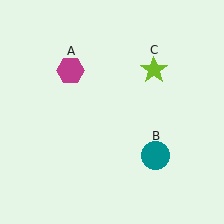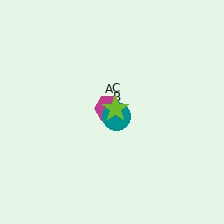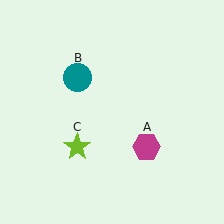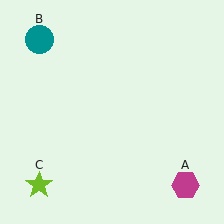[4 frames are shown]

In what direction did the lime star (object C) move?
The lime star (object C) moved down and to the left.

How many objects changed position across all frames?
3 objects changed position: magenta hexagon (object A), teal circle (object B), lime star (object C).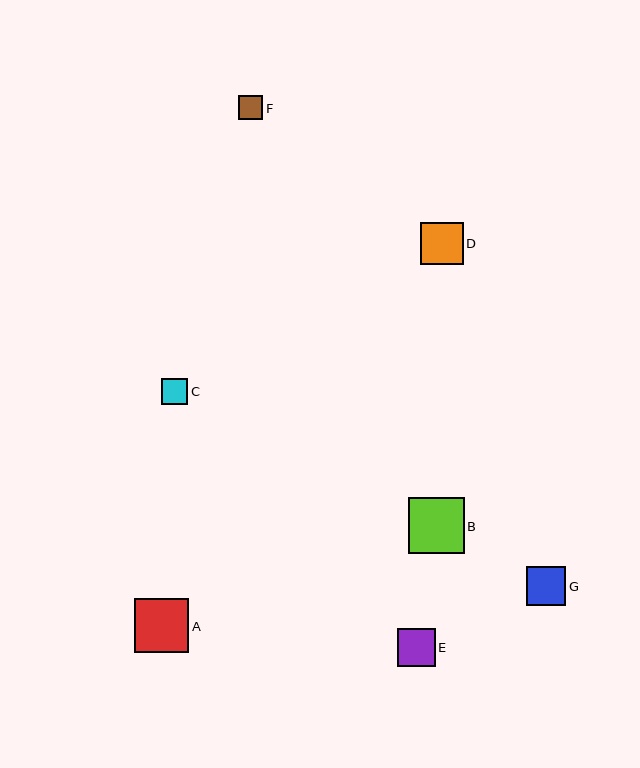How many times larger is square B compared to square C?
Square B is approximately 2.1 times the size of square C.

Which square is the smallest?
Square F is the smallest with a size of approximately 24 pixels.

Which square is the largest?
Square B is the largest with a size of approximately 56 pixels.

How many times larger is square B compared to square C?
Square B is approximately 2.1 times the size of square C.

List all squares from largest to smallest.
From largest to smallest: B, A, D, G, E, C, F.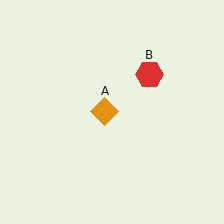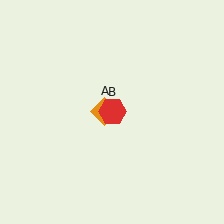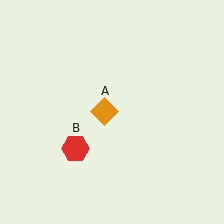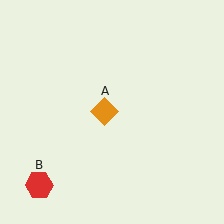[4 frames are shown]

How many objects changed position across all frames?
1 object changed position: red hexagon (object B).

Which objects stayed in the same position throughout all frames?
Orange diamond (object A) remained stationary.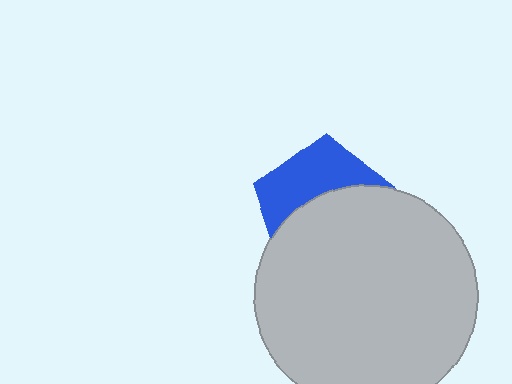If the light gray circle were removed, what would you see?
You would see the complete blue pentagon.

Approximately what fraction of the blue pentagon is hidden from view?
Roughly 58% of the blue pentagon is hidden behind the light gray circle.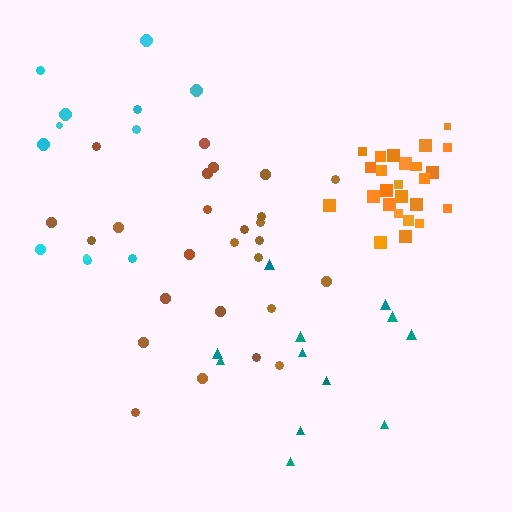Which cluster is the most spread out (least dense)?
Cyan.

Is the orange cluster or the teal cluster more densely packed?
Orange.